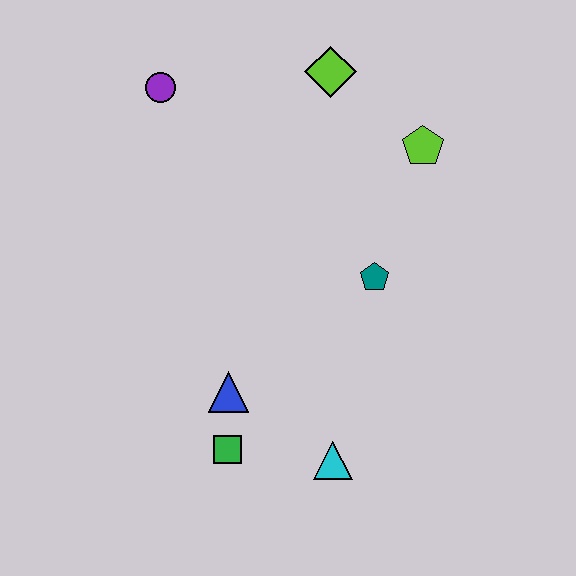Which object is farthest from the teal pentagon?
The purple circle is farthest from the teal pentagon.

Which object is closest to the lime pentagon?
The lime diamond is closest to the lime pentagon.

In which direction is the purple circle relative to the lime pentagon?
The purple circle is to the left of the lime pentagon.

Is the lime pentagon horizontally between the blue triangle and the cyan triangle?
No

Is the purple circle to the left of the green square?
Yes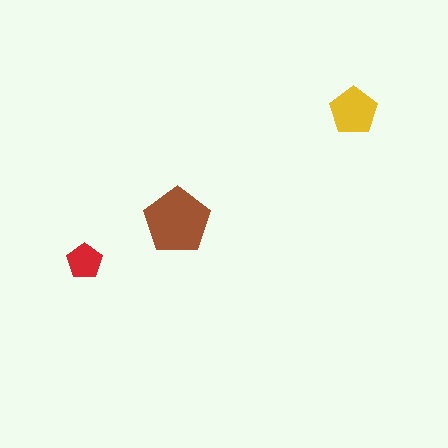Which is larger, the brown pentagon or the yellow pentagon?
The brown one.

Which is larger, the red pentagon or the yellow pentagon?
The yellow one.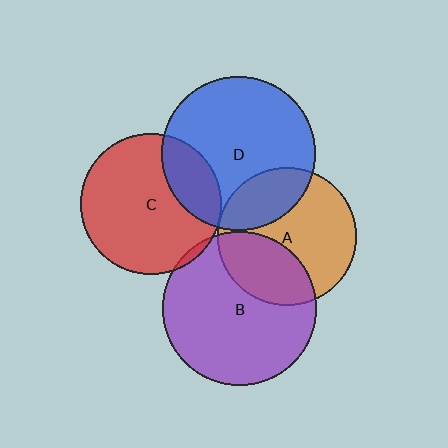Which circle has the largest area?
Circle D (blue).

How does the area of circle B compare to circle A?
Approximately 1.2 times.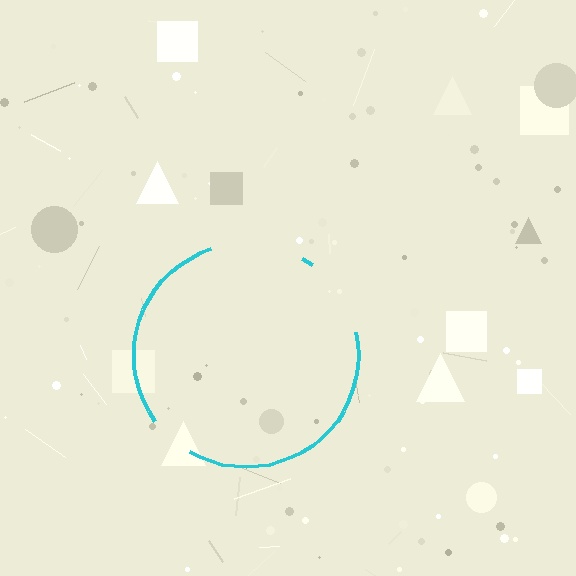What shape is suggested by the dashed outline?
The dashed outline suggests a circle.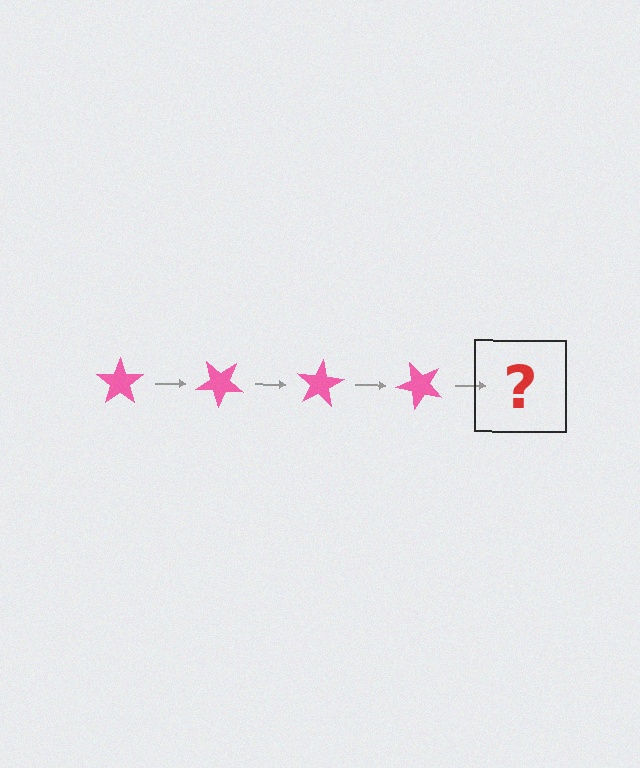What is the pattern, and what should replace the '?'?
The pattern is that the star rotates 40 degrees each step. The '?' should be a pink star rotated 160 degrees.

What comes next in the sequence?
The next element should be a pink star rotated 160 degrees.